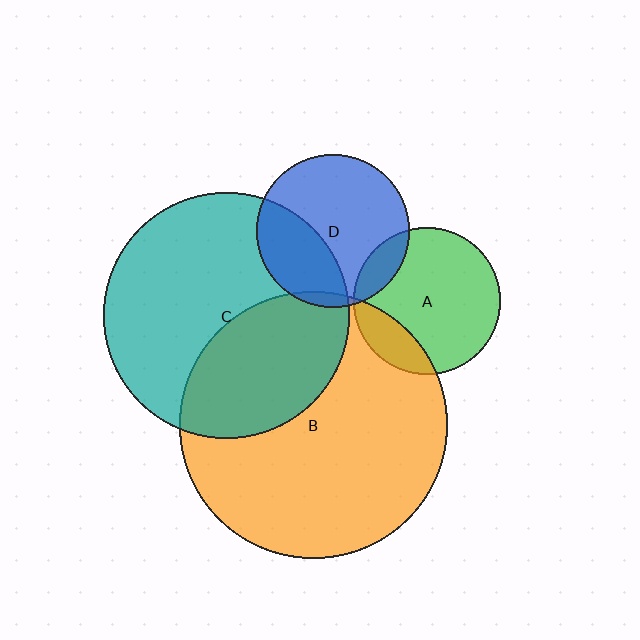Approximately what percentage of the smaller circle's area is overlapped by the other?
Approximately 35%.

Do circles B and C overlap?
Yes.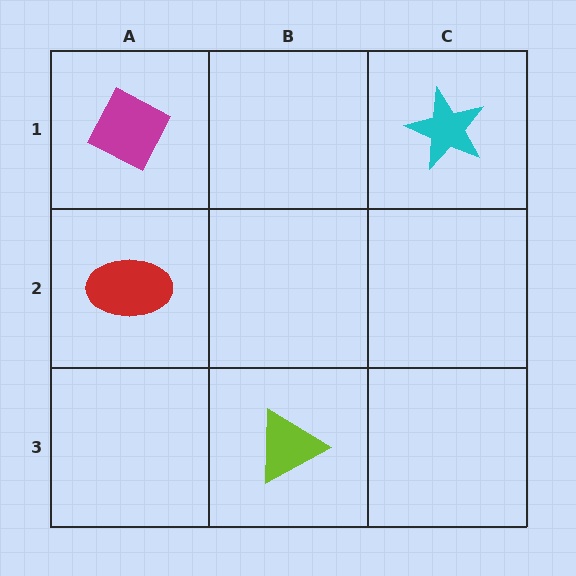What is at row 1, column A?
A magenta diamond.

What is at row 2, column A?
A red ellipse.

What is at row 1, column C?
A cyan star.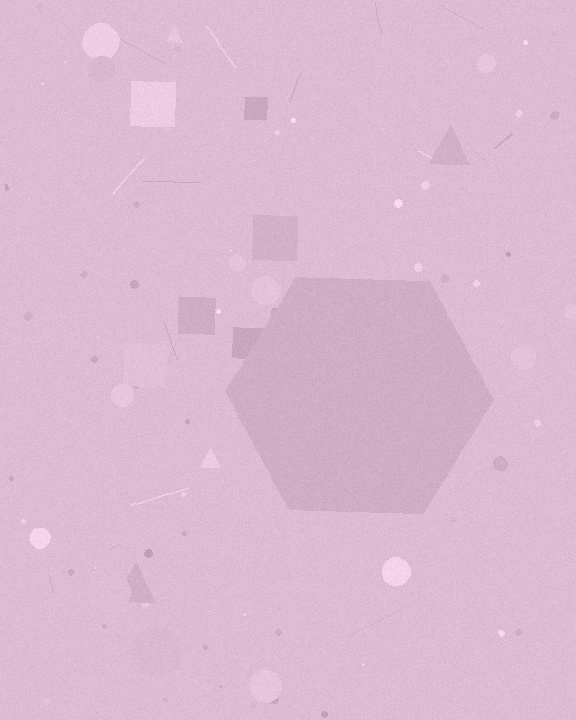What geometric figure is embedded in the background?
A hexagon is embedded in the background.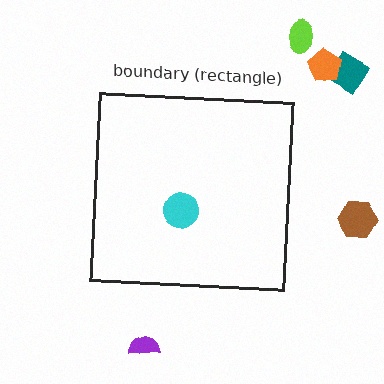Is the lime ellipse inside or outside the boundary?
Outside.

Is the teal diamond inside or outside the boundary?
Outside.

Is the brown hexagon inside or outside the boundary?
Outside.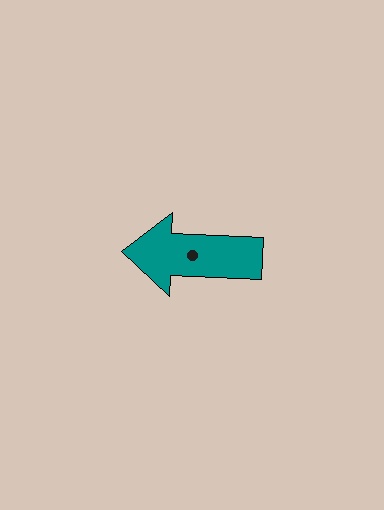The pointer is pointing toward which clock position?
Roughly 9 o'clock.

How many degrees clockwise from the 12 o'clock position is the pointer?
Approximately 273 degrees.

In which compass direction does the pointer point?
West.